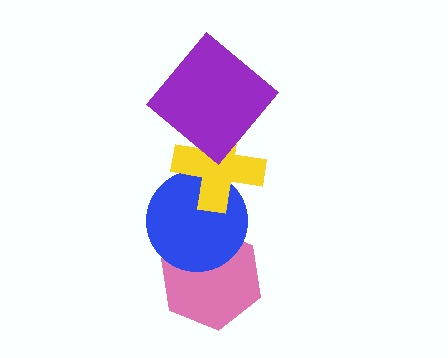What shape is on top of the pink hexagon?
The blue circle is on top of the pink hexagon.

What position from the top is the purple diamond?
The purple diamond is 1st from the top.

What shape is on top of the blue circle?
The yellow cross is on top of the blue circle.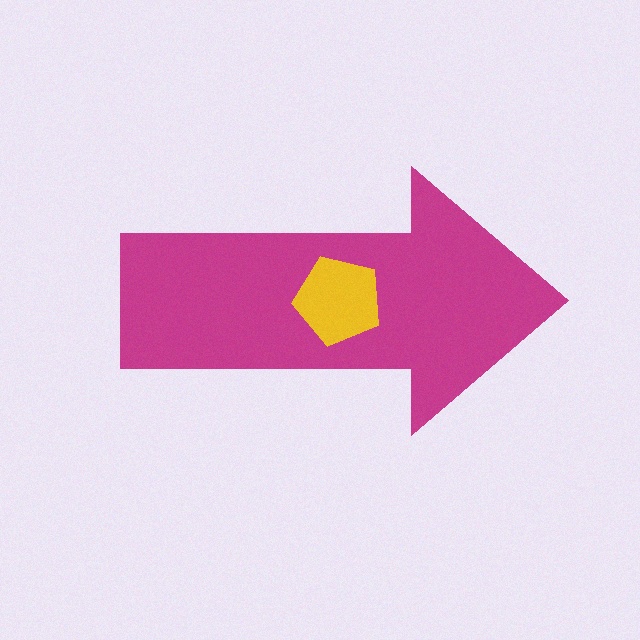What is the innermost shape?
The yellow pentagon.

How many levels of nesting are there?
2.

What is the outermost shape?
The magenta arrow.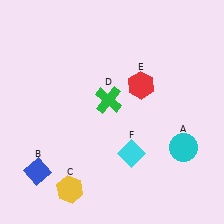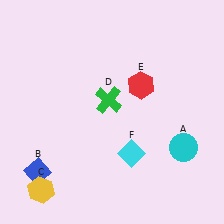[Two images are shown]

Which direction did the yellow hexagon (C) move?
The yellow hexagon (C) moved left.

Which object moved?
The yellow hexagon (C) moved left.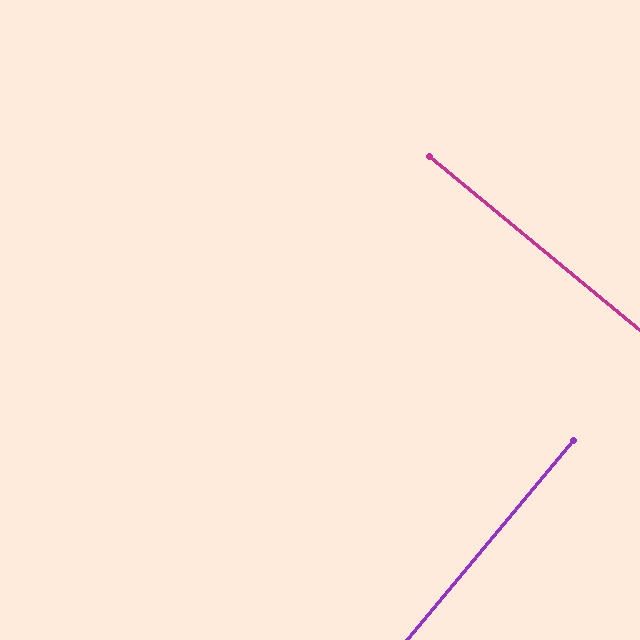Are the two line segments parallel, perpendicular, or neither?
Perpendicular — they meet at approximately 90°.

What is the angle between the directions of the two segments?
Approximately 90 degrees.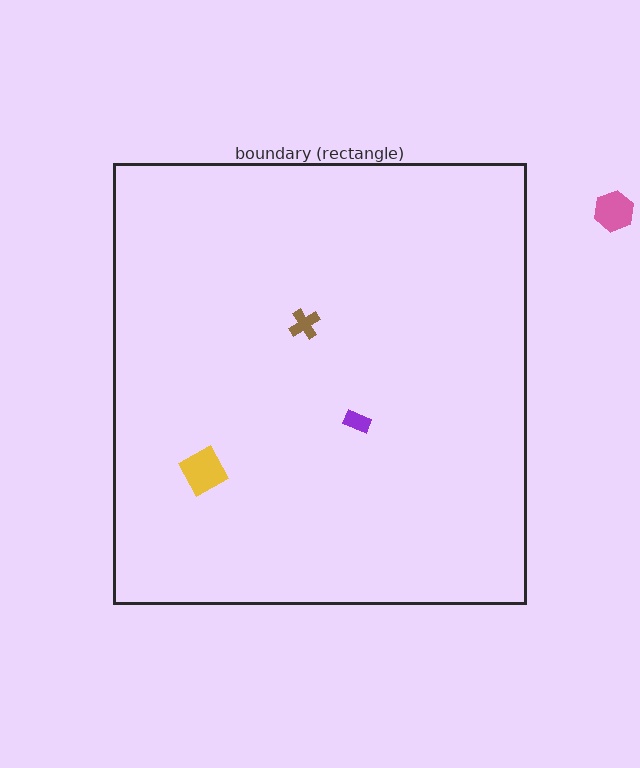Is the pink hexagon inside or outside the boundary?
Outside.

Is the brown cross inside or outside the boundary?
Inside.